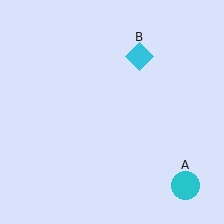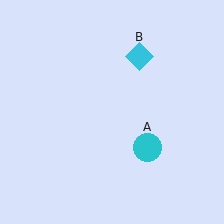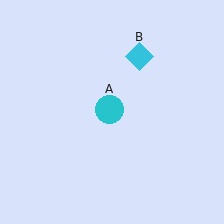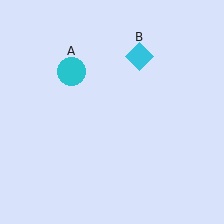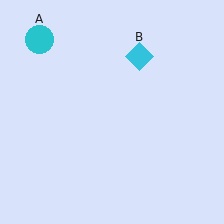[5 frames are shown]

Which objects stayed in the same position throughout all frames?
Cyan diamond (object B) remained stationary.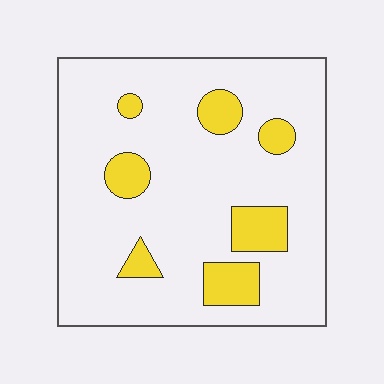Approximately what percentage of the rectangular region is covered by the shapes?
Approximately 15%.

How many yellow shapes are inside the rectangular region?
7.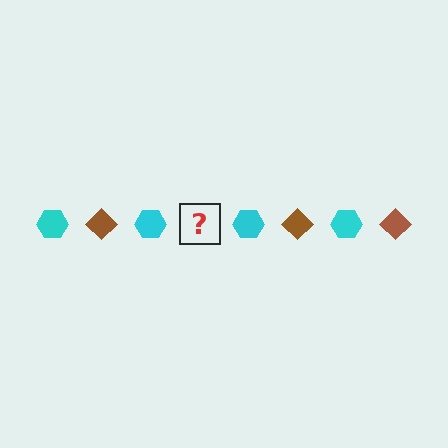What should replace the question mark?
The question mark should be replaced with a brown diamond.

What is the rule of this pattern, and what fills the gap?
The rule is that the pattern alternates between cyan hexagon and brown diamond. The gap should be filled with a brown diamond.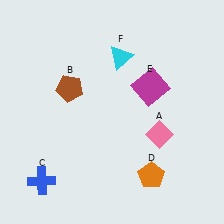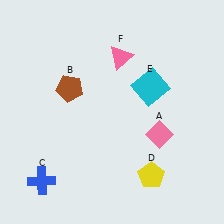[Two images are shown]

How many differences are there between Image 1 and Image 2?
There are 3 differences between the two images.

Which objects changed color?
D changed from orange to yellow. E changed from magenta to cyan. F changed from cyan to pink.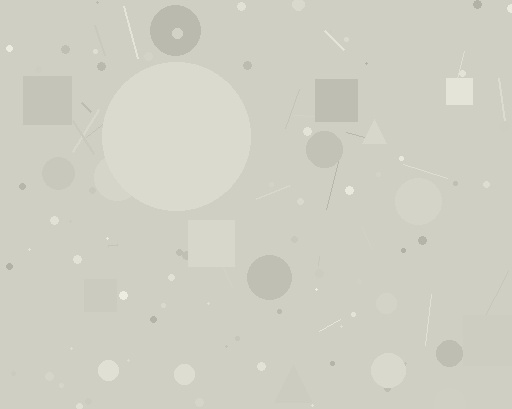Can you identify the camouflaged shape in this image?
The camouflaged shape is a circle.